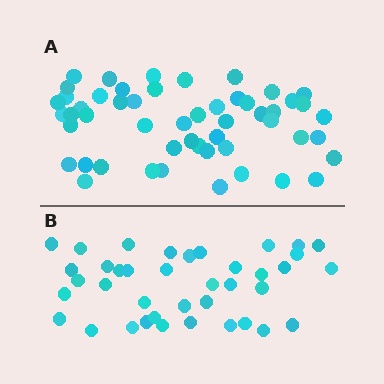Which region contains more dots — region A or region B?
Region A (the top region) has more dots.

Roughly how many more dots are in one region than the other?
Region A has approximately 15 more dots than region B.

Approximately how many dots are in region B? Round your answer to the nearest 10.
About 40 dots. (The exact count is 39, which rounds to 40.)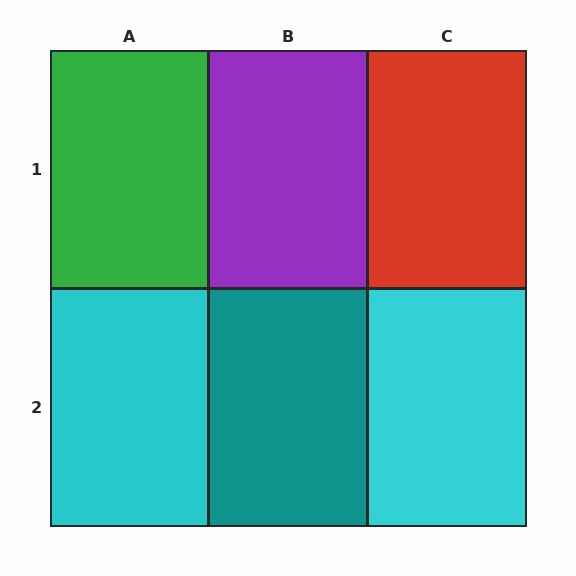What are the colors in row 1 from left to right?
Green, purple, red.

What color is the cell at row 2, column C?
Cyan.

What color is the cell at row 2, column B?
Teal.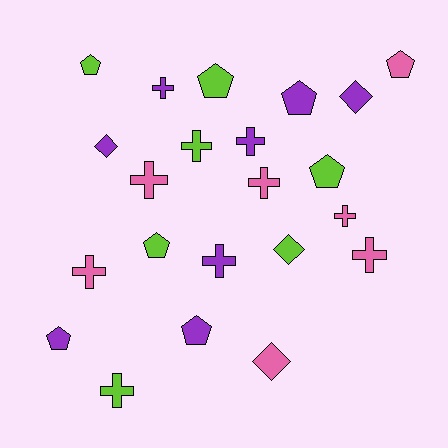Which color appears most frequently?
Purple, with 8 objects.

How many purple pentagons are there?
There are 3 purple pentagons.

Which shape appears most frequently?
Cross, with 10 objects.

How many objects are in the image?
There are 22 objects.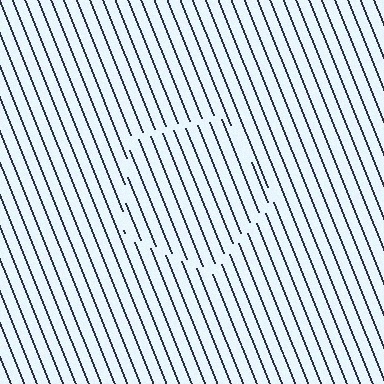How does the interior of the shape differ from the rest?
The interior of the shape contains the same grating, shifted by half a period — the contour is defined by the phase discontinuity where line-ends from the inner and outer gratings abut.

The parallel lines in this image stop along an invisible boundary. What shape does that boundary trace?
An illusory pentagon. The interior of the shape contains the same grating, shifted by half a period — the contour is defined by the phase discontinuity where line-ends from the inner and outer gratings abut.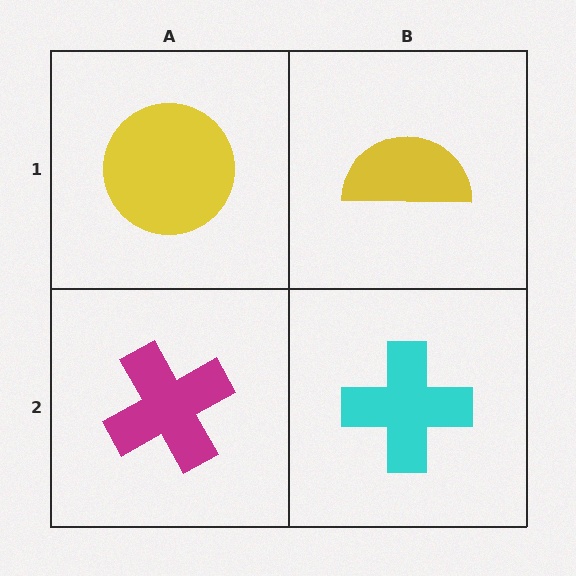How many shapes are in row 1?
2 shapes.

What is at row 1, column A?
A yellow circle.